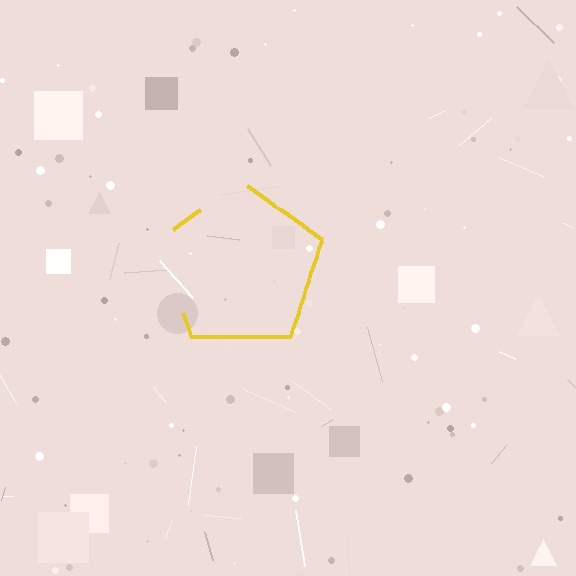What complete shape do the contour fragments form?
The contour fragments form a pentagon.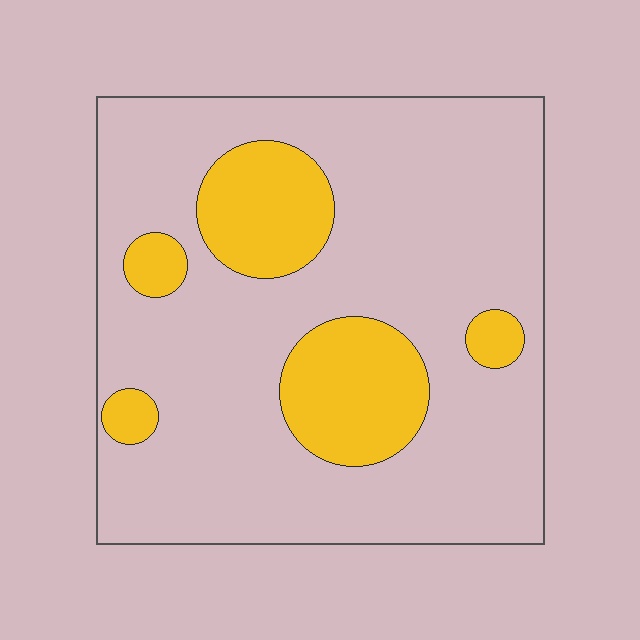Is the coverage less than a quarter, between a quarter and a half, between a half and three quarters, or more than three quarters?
Less than a quarter.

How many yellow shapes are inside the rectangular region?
5.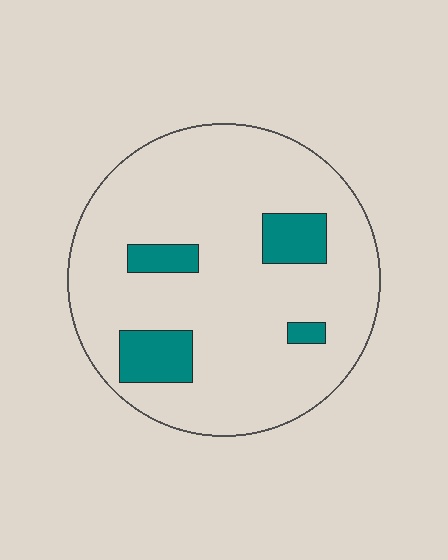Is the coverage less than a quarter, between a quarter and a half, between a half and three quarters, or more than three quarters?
Less than a quarter.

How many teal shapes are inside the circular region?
4.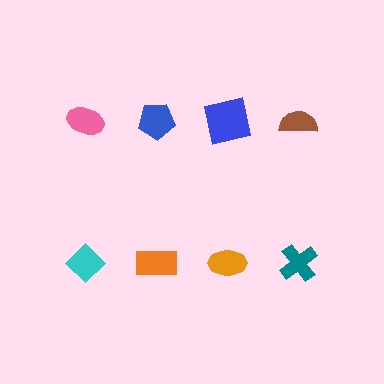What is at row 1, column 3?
A blue square.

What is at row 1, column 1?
A pink ellipse.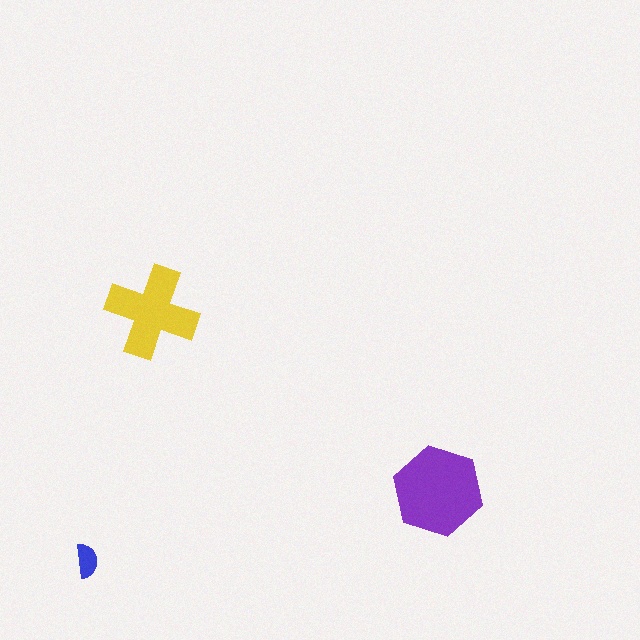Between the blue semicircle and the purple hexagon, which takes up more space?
The purple hexagon.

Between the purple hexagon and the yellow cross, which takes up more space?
The purple hexagon.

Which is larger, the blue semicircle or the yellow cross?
The yellow cross.